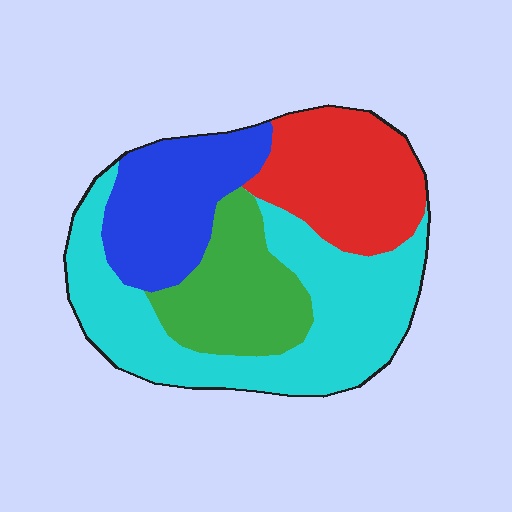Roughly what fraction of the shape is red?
Red covers about 20% of the shape.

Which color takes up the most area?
Cyan, at roughly 40%.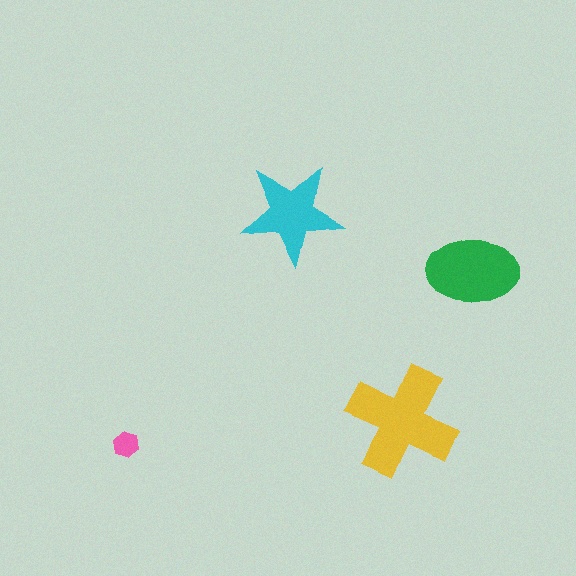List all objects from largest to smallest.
The yellow cross, the green ellipse, the cyan star, the pink hexagon.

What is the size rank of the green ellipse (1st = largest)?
2nd.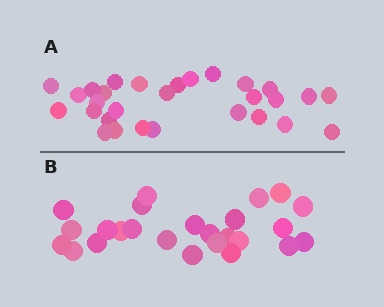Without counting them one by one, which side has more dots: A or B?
Region A (the top region) has more dots.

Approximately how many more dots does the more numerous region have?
Region A has about 4 more dots than region B.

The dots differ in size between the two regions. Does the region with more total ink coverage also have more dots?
No. Region B has more total ink coverage because its dots are larger, but region A actually contains more individual dots. Total area can be misleading — the number of items is what matters here.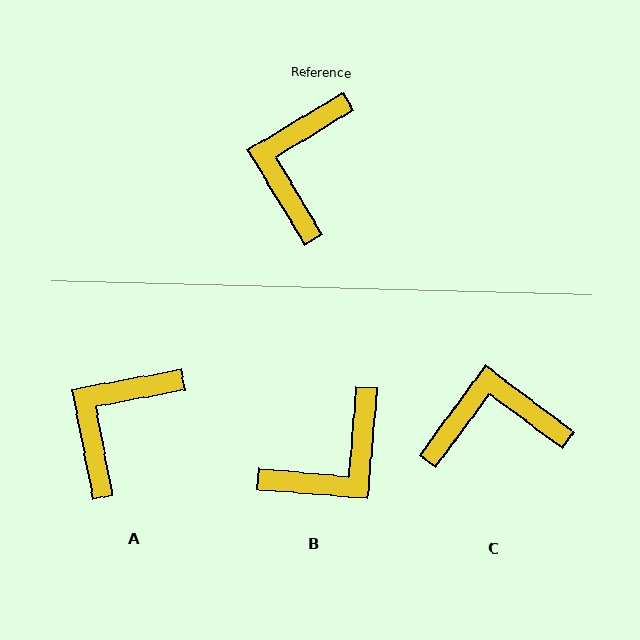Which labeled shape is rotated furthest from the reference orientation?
B, about 144 degrees away.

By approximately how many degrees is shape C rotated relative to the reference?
Approximately 68 degrees clockwise.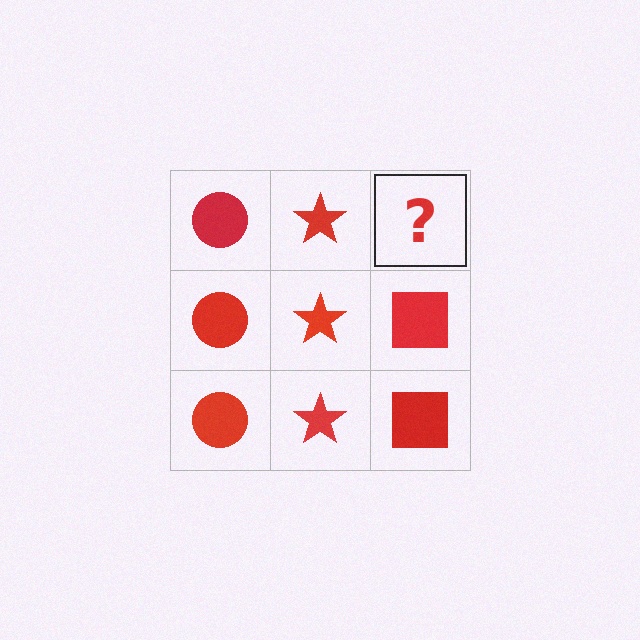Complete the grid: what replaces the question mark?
The question mark should be replaced with a red square.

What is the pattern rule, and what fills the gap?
The rule is that each column has a consistent shape. The gap should be filled with a red square.